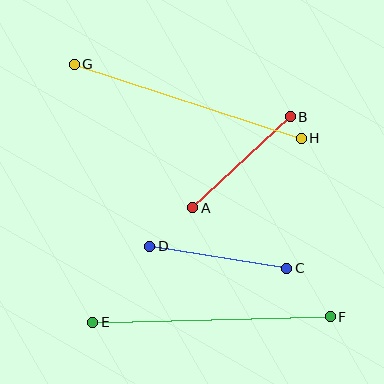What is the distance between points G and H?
The distance is approximately 239 pixels.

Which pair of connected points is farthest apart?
Points G and H are farthest apart.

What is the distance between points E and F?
The distance is approximately 237 pixels.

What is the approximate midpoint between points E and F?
The midpoint is at approximately (212, 319) pixels.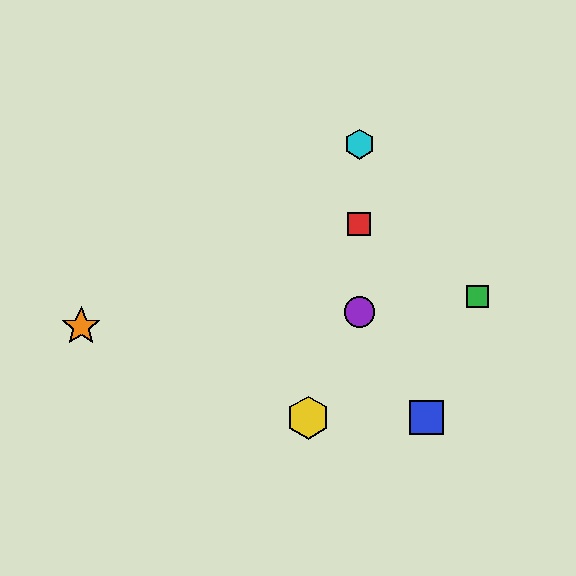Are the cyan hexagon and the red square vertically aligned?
Yes, both are at x≈359.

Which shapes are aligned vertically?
The red square, the purple circle, the cyan hexagon are aligned vertically.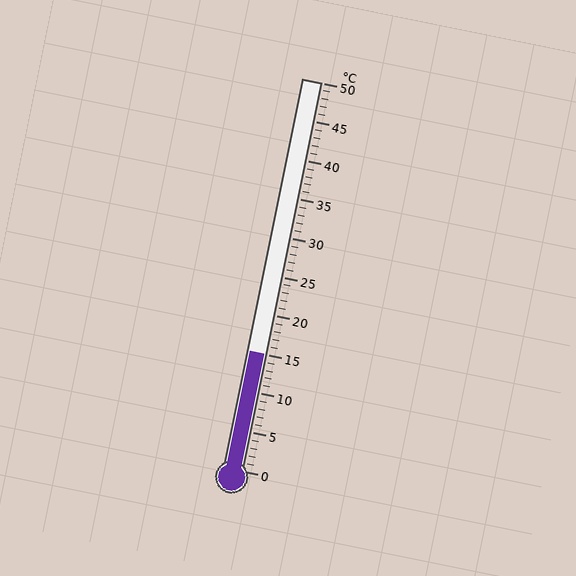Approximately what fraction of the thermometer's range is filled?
The thermometer is filled to approximately 30% of its range.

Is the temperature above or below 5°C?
The temperature is above 5°C.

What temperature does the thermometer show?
The thermometer shows approximately 15°C.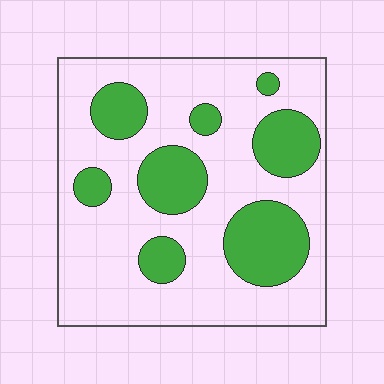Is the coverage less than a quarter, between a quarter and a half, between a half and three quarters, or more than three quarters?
Between a quarter and a half.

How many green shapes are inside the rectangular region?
8.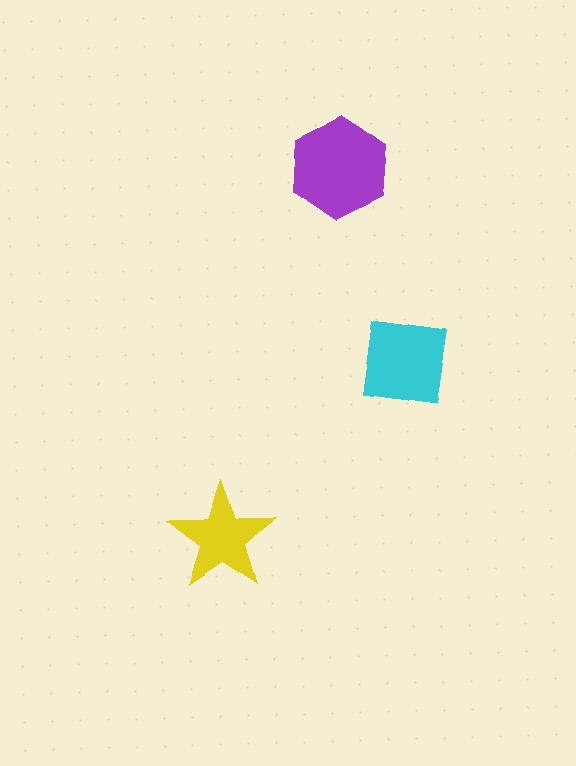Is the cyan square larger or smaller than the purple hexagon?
Smaller.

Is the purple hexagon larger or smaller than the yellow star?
Larger.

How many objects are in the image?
There are 3 objects in the image.